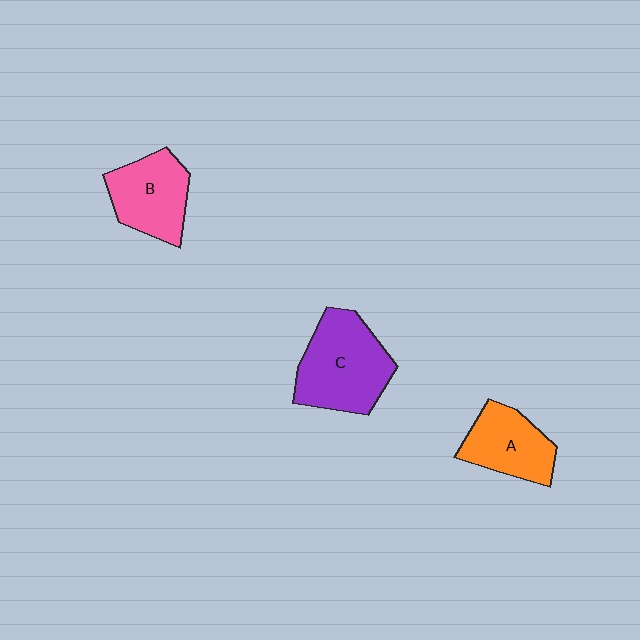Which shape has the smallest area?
Shape A (orange).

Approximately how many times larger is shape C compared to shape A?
Approximately 1.4 times.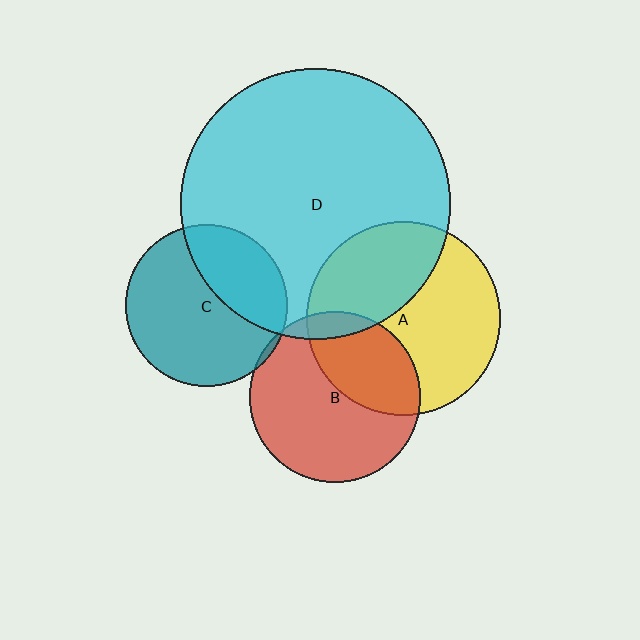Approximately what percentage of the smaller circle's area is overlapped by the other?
Approximately 5%.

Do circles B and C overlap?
Yes.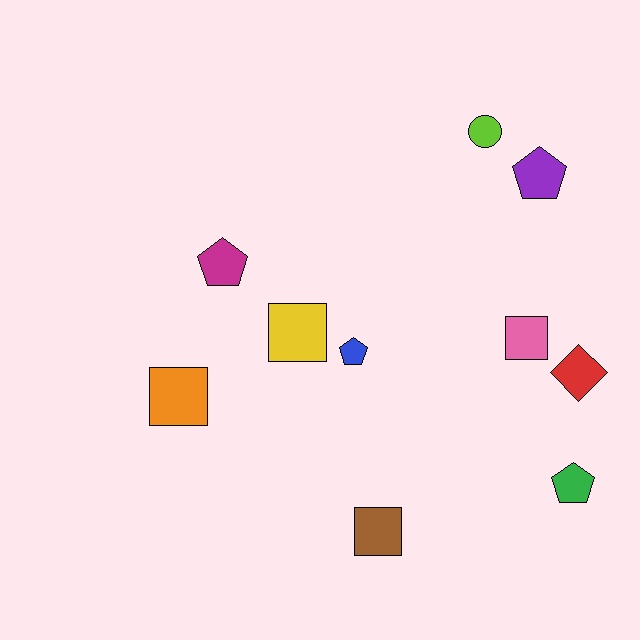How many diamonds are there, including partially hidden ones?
There is 1 diamond.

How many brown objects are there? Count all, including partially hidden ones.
There is 1 brown object.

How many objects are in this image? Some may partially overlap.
There are 10 objects.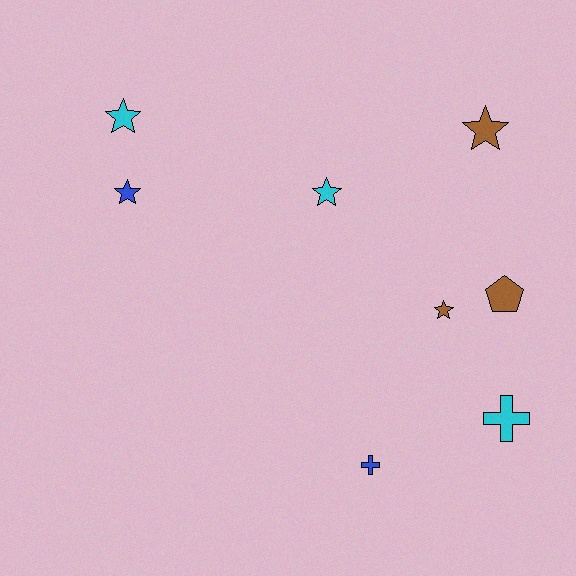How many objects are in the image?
There are 8 objects.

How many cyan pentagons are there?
There are no cyan pentagons.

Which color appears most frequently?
Cyan, with 3 objects.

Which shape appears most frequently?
Star, with 5 objects.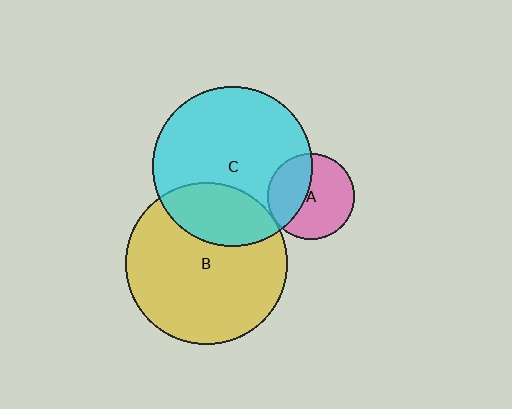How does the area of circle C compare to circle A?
Approximately 3.4 times.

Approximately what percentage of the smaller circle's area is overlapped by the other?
Approximately 40%.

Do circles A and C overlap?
Yes.